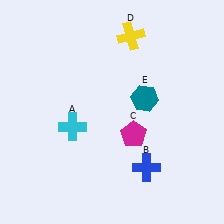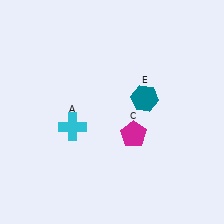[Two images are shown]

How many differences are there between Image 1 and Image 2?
There are 2 differences between the two images.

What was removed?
The yellow cross (D), the blue cross (B) were removed in Image 2.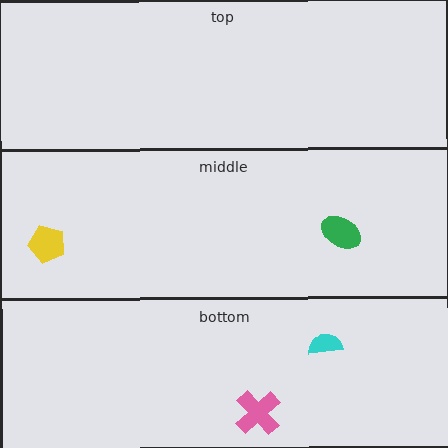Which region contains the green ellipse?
The middle region.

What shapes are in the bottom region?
The pink cross, the cyan semicircle.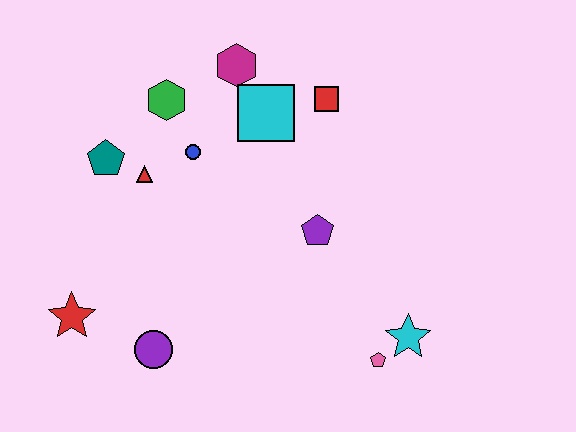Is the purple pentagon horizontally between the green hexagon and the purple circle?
No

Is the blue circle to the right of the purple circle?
Yes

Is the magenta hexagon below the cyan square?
No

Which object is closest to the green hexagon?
The blue circle is closest to the green hexagon.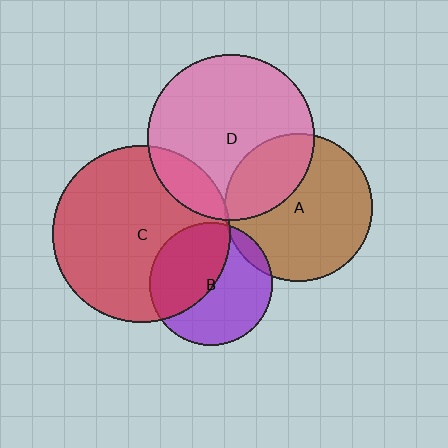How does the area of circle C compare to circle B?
Approximately 2.1 times.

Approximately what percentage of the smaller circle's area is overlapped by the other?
Approximately 45%.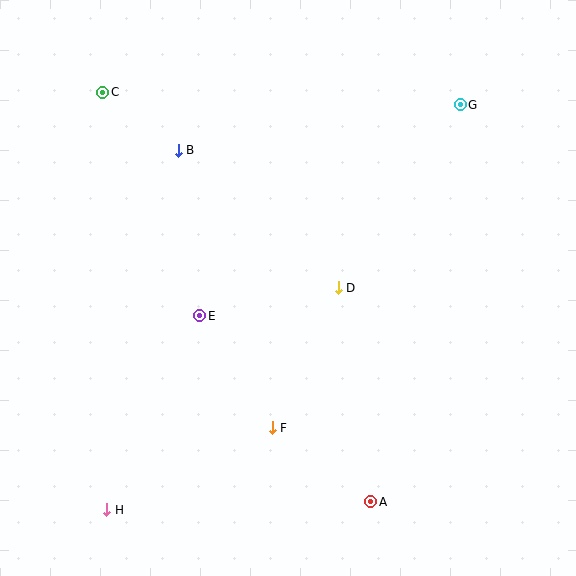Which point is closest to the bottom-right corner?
Point A is closest to the bottom-right corner.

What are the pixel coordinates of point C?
Point C is at (102, 92).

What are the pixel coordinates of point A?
Point A is at (371, 502).